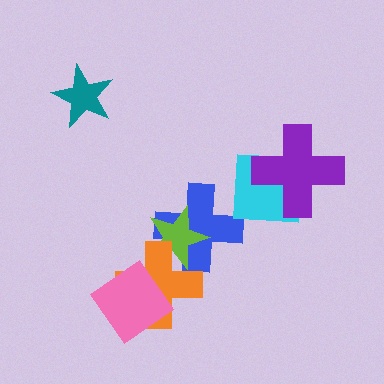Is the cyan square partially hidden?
Yes, it is partially covered by another shape.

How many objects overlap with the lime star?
2 objects overlap with the lime star.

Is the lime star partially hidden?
Yes, it is partially covered by another shape.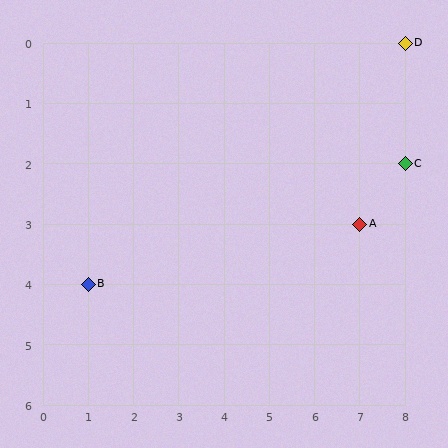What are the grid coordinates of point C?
Point C is at grid coordinates (8, 2).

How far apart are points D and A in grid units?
Points D and A are 1 column and 3 rows apart (about 3.2 grid units diagonally).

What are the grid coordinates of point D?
Point D is at grid coordinates (8, 0).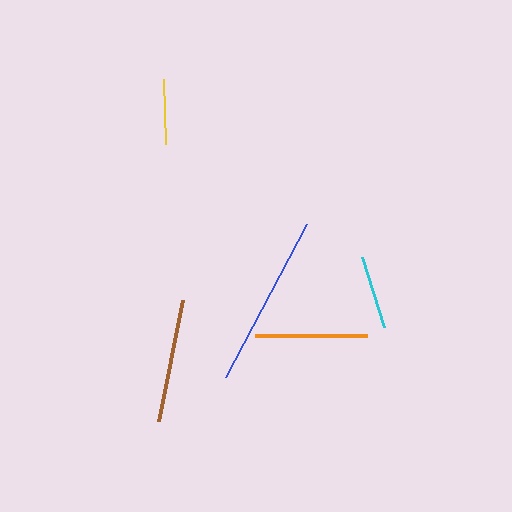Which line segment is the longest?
The blue line is the longest at approximately 173 pixels.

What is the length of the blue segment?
The blue segment is approximately 173 pixels long.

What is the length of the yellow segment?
The yellow segment is approximately 66 pixels long.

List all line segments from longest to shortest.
From longest to shortest: blue, brown, orange, cyan, yellow.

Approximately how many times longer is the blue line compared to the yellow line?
The blue line is approximately 2.6 times the length of the yellow line.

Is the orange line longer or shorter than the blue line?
The blue line is longer than the orange line.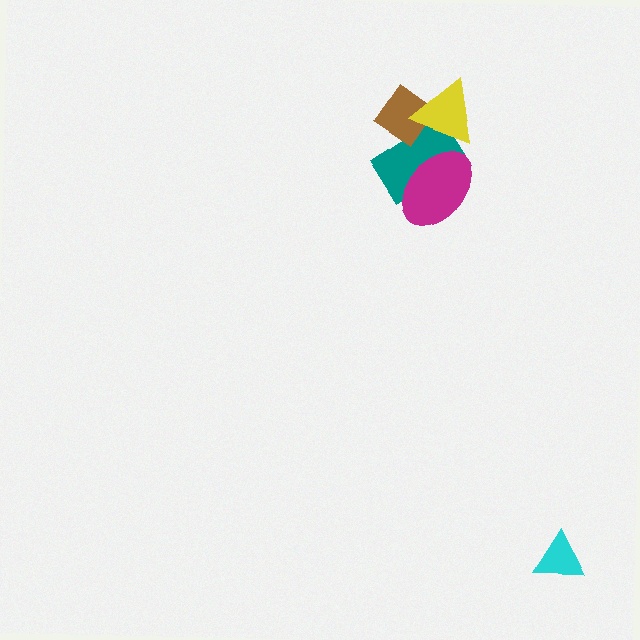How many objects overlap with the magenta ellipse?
1 object overlaps with the magenta ellipse.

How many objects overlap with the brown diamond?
2 objects overlap with the brown diamond.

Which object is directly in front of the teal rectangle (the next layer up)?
The brown diamond is directly in front of the teal rectangle.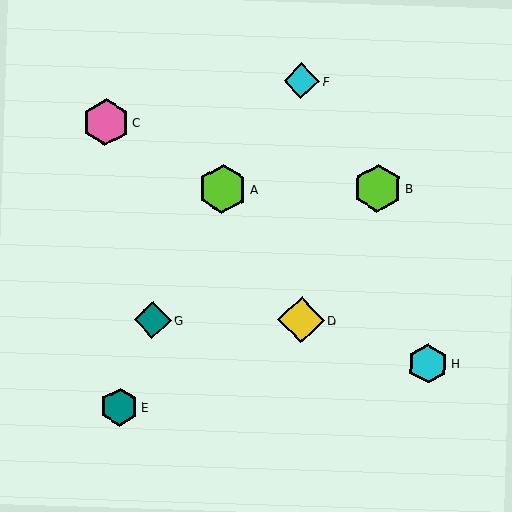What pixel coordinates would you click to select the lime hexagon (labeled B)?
Click at (378, 188) to select the lime hexagon B.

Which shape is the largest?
The lime hexagon (labeled A) is the largest.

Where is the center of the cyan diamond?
The center of the cyan diamond is at (302, 81).